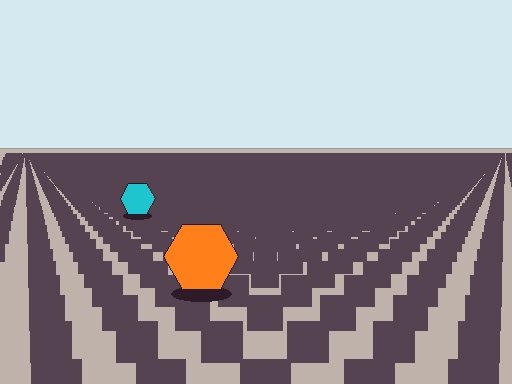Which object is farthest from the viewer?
The cyan hexagon is farthest from the viewer. It appears smaller and the ground texture around it is denser.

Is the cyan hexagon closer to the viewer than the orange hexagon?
No. The orange hexagon is closer — you can tell from the texture gradient: the ground texture is coarser near it.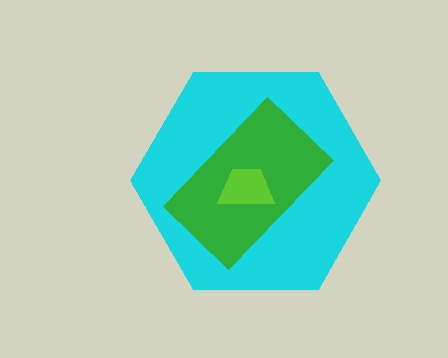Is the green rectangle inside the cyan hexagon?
Yes.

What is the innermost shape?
The lime trapezoid.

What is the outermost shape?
The cyan hexagon.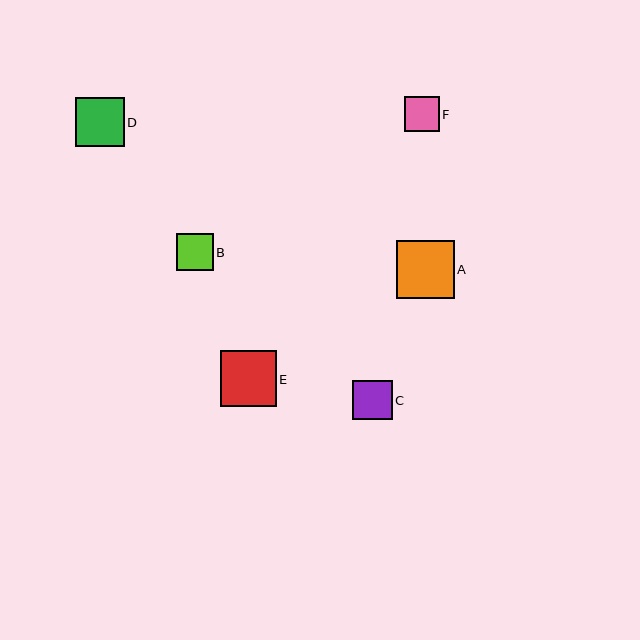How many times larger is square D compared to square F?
Square D is approximately 1.4 times the size of square F.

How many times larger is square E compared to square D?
Square E is approximately 1.2 times the size of square D.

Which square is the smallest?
Square F is the smallest with a size of approximately 35 pixels.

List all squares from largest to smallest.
From largest to smallest: A, E, D, C, B, F.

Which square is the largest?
Square A is the largest with a size of approximately 58 pixels.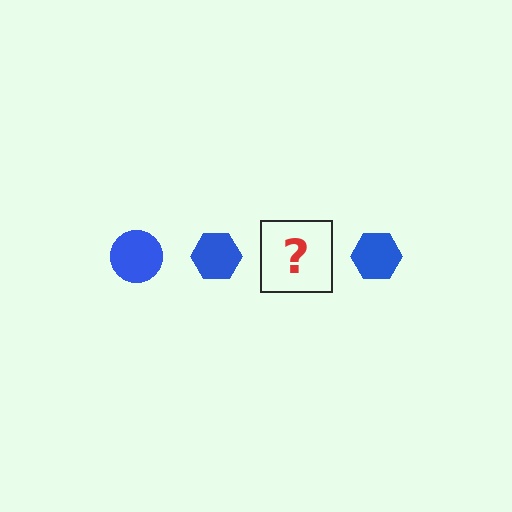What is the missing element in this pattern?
The missing element is a blue circle.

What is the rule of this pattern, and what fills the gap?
The rule is that the pattern cycles through circle, hexagon shapes in blue. The gap should be filled with a blue circle.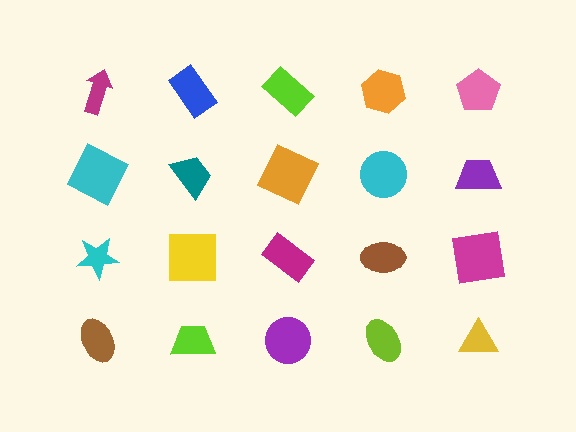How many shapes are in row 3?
5 shapes.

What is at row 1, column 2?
A blue rectangle.